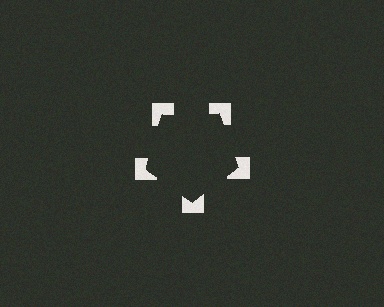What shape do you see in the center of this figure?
An illusory pentagon — its edges are inferred from the aligned wedge cuts in the notched squares, not physically drawn.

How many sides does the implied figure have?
5 sides.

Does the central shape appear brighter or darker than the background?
It typically appears slightly darker than the background, even though no actual brightness change is drawn.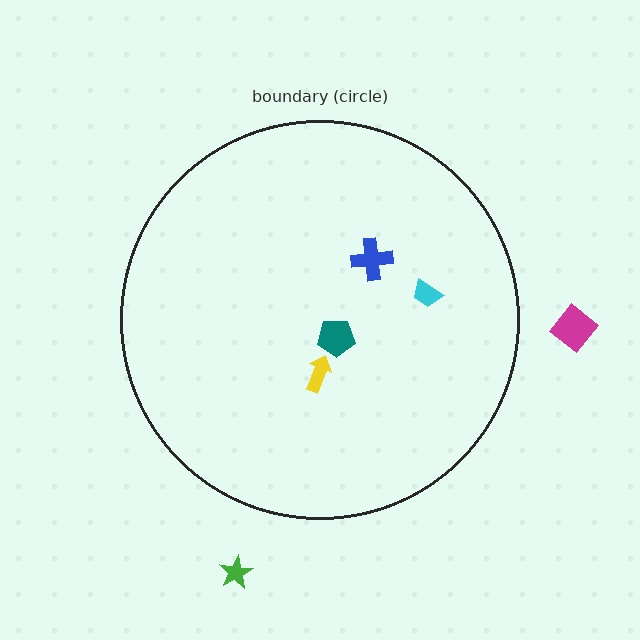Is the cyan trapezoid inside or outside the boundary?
Inside.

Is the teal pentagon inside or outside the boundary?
Inside.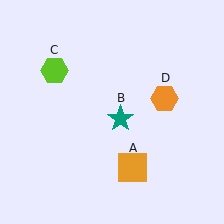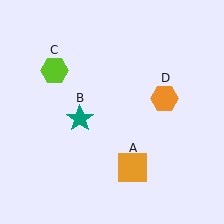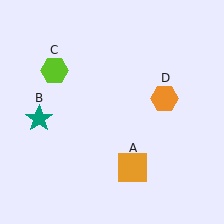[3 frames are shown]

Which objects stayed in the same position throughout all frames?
Orange square (object A) and lime hexagon (object C) and orange hexagon (object D) remained stationary.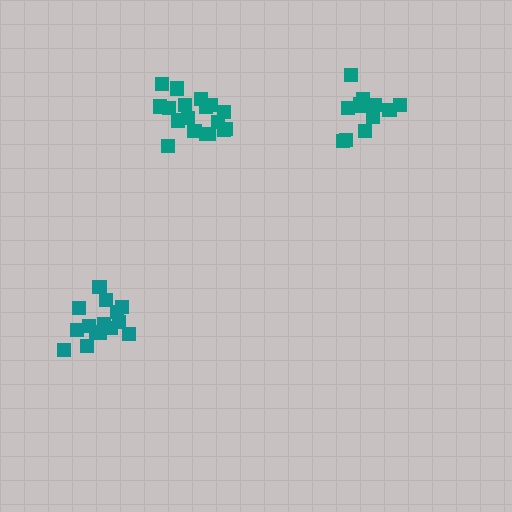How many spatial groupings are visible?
There are 3 spatial groupings.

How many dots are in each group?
Group 1: 15 dots, Group 2: 18 dots, Group 3: 13 dots (46 total).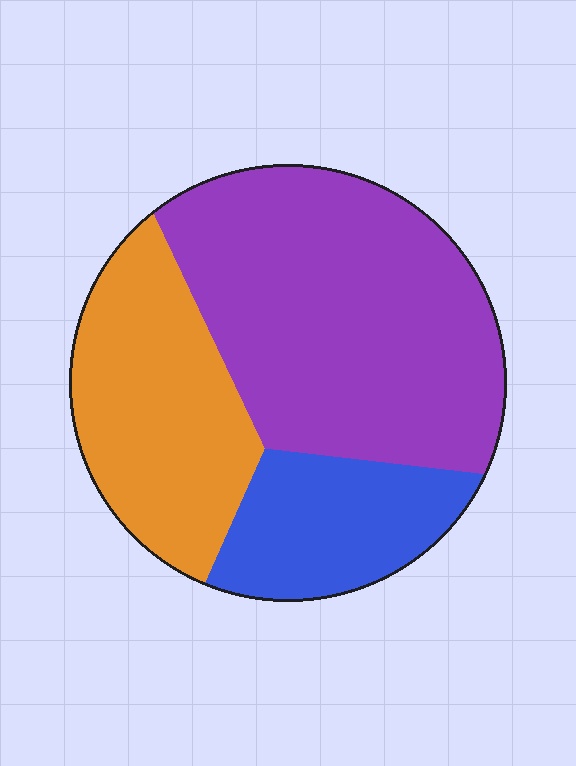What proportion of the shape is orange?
Orange covers around 30% of the shape.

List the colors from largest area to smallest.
From largest to smallest: purple, orange, blue.